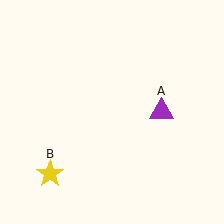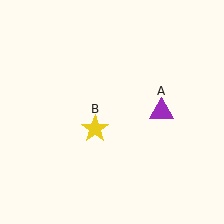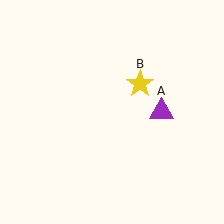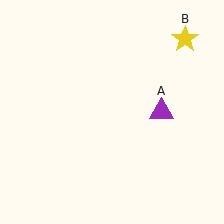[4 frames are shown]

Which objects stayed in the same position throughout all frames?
Purple triangle (object A) remained stationary.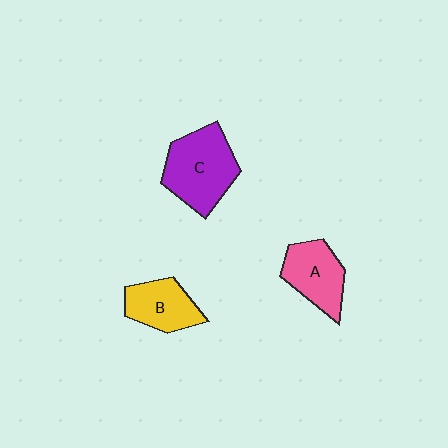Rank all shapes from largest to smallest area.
From largest to smallest: C (purple), A (pink), B (yellow).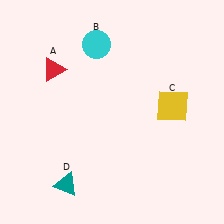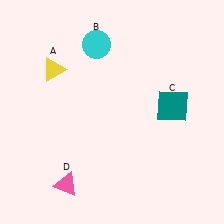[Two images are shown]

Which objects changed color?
A changed from red to yellow. C changed from yellow to teal. D changed from teal to pink.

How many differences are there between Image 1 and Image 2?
There are 3 differences between the two images.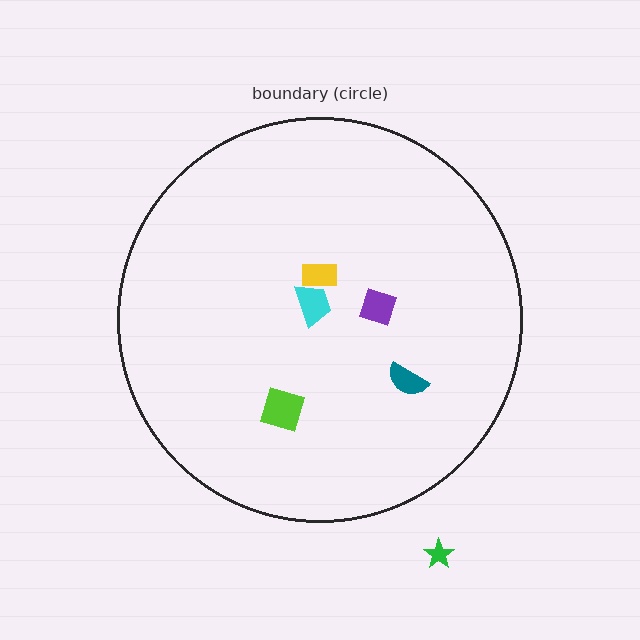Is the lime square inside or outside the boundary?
Inside.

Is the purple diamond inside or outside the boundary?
Inside.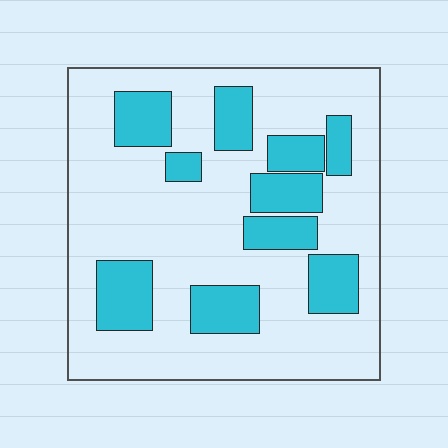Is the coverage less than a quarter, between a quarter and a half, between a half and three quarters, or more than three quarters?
Between a quarter and a half.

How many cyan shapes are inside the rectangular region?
10.